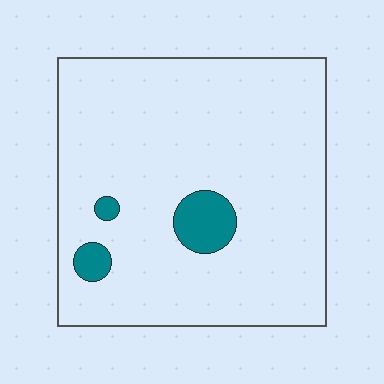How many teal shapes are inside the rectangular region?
3.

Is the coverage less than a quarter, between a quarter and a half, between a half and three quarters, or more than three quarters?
Less than a quarter.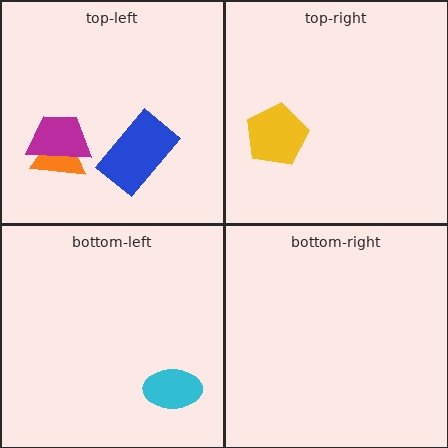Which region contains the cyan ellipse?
The bottom-left region.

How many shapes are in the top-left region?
3.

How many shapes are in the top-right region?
1.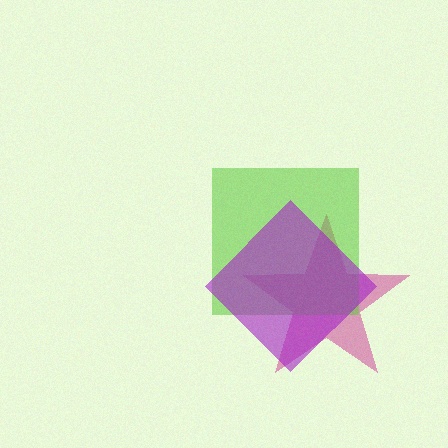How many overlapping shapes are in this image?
There are 3 overlapping shapes in the image.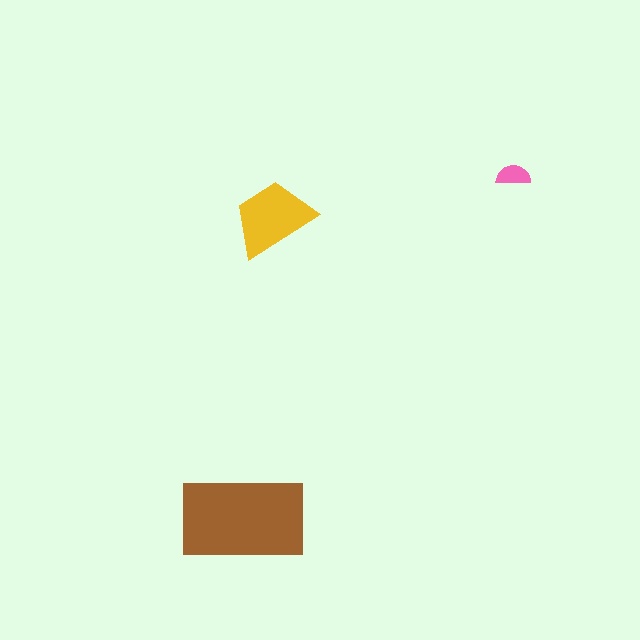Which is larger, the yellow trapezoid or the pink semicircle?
The yellow trapezoid.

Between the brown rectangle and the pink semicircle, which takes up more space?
The brown rectangle.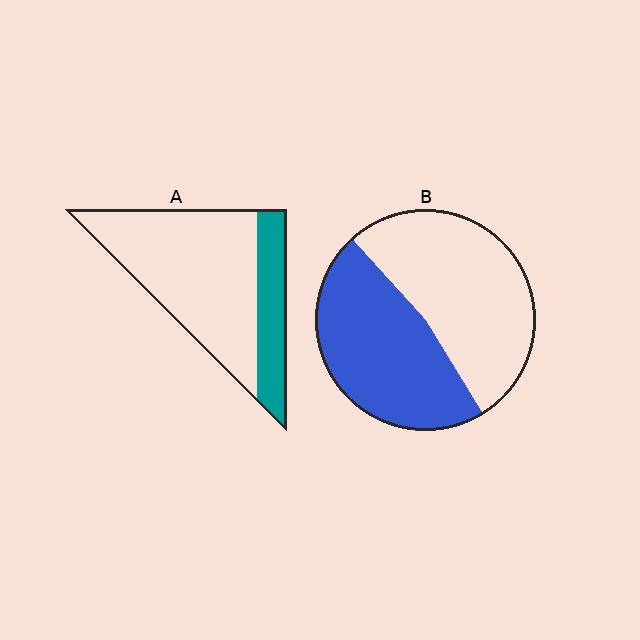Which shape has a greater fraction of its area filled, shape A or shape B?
Shape B.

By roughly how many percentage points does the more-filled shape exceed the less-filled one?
By roughly 20 percentage points (B over A).